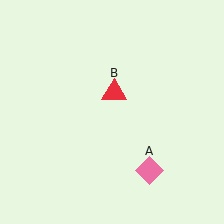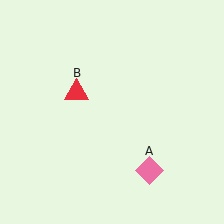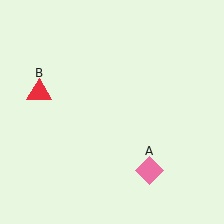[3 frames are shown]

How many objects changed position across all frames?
1 object changed position: red triangle (object B).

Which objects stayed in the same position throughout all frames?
Pink diamond (object A) remained stationary.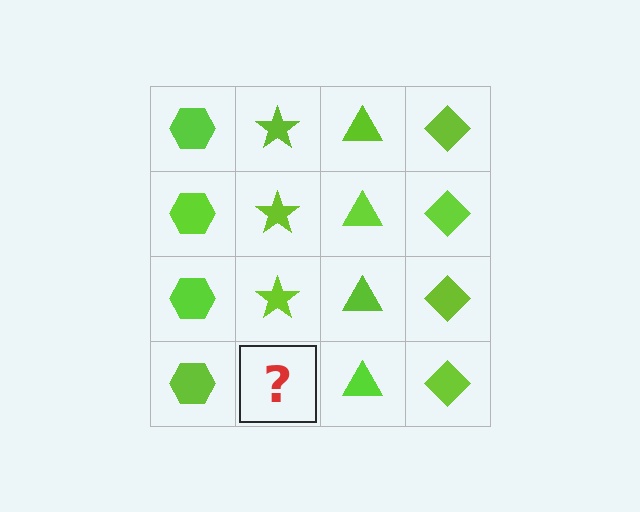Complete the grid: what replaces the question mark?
The question mark should be replaced with a lime star.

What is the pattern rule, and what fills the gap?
The rule is that each column has a consistent shape. The gap should be filled with a lime star.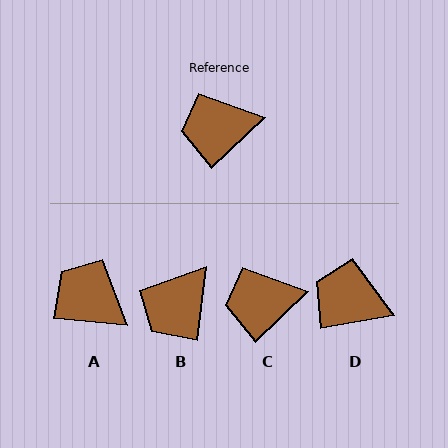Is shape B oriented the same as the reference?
No, it is off by about 39 degrees.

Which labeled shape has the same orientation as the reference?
C.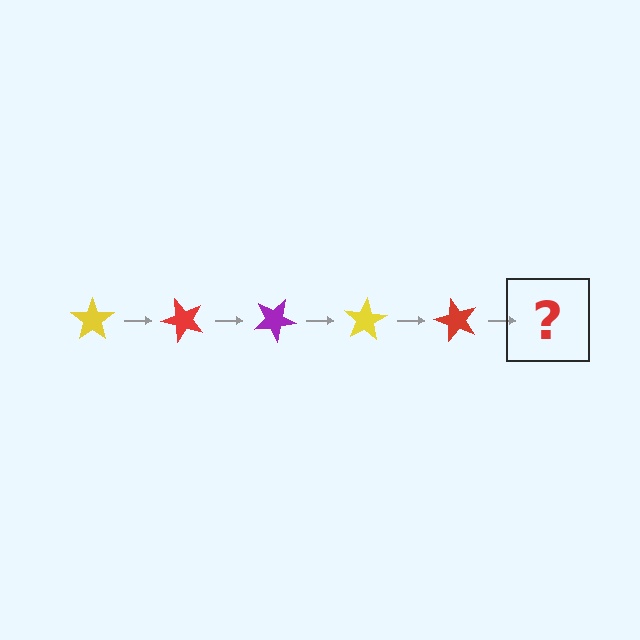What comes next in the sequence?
The next element should be a purple star, rotated 250 degrees from the start.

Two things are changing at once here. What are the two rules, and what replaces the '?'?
The two rules are that it rotates 50 degrees each step and the color cycles through yellow, red, and purple. The '?' should be a purple star, rotated 250 degrees from the start.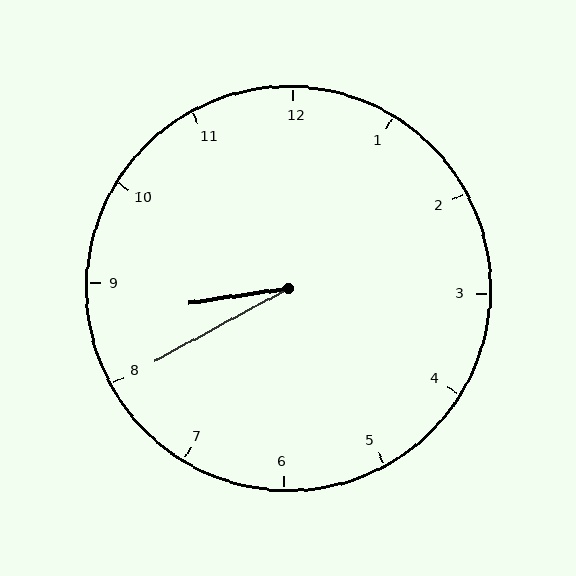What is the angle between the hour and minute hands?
Approximately 20 degrees.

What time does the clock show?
8:40.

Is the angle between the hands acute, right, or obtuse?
It is acute.